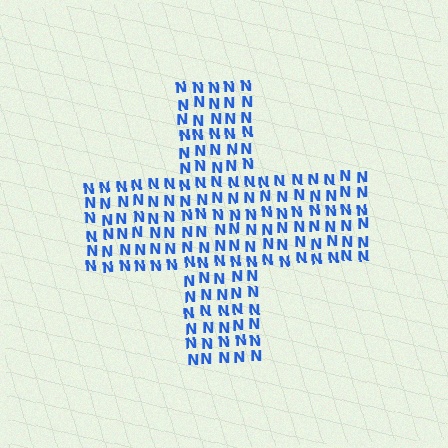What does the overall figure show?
The overall figure shows a cross.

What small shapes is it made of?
It is made of small letter N's.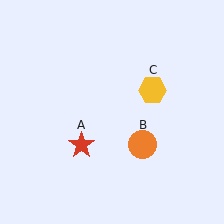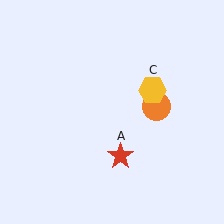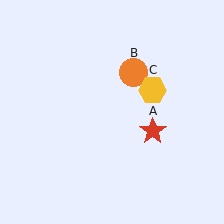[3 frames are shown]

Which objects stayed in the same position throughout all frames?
Yellow hexagon (object C) remained stationary.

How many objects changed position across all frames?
2 objects changed position: red star (object A), orange circle (object B).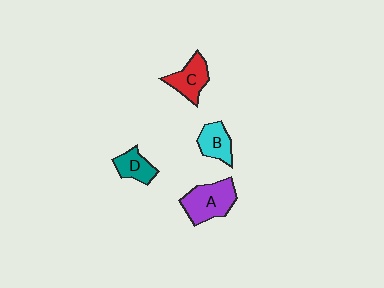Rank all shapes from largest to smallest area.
From largest to smallest: A (purple), C (red), B (cyan), D (teal).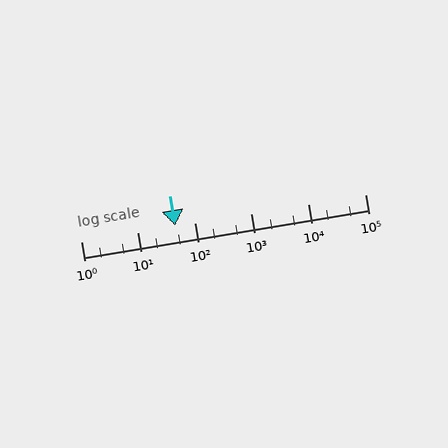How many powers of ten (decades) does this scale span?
The scale spans 5 decades, from 1 to 100000.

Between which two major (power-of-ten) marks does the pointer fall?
The pointer is between 10 and 100.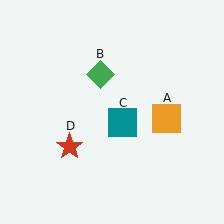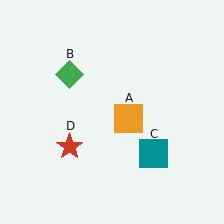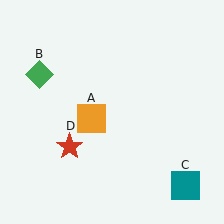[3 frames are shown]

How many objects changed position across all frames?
3 objects changed position: orange square (object A), green diamond (object B), teal square (object C).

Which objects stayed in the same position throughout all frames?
Red star (object D) remained stationary.